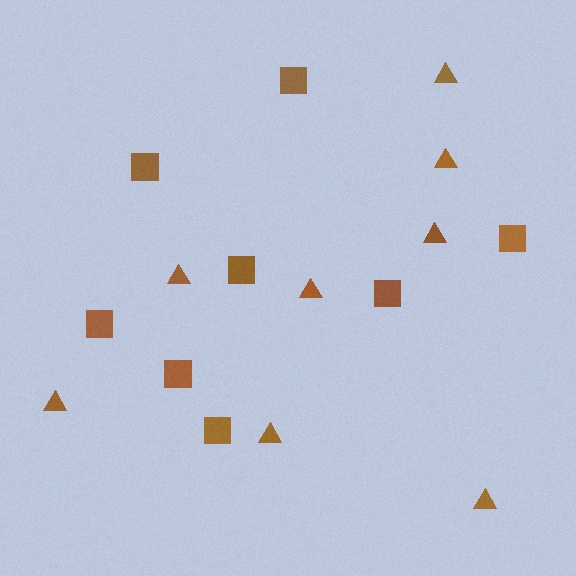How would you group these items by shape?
There are 2 groups: one group of squares (8) and one group of triangles (8).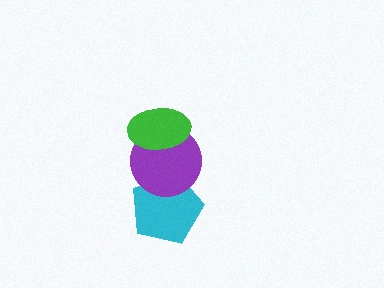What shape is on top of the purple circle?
The green ellipse is on top of the purple circle.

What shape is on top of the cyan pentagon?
The purple circle is on top of the cyan pentagon.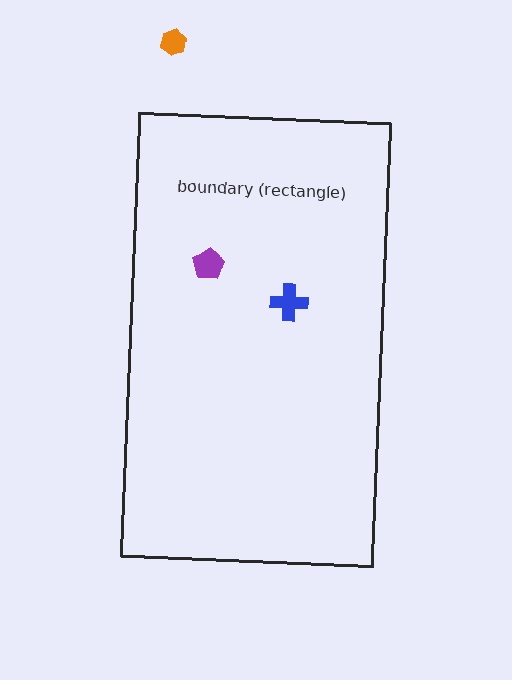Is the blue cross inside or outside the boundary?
Inside.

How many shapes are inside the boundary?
2 inside, 1 outside.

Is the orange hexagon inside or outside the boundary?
Outside.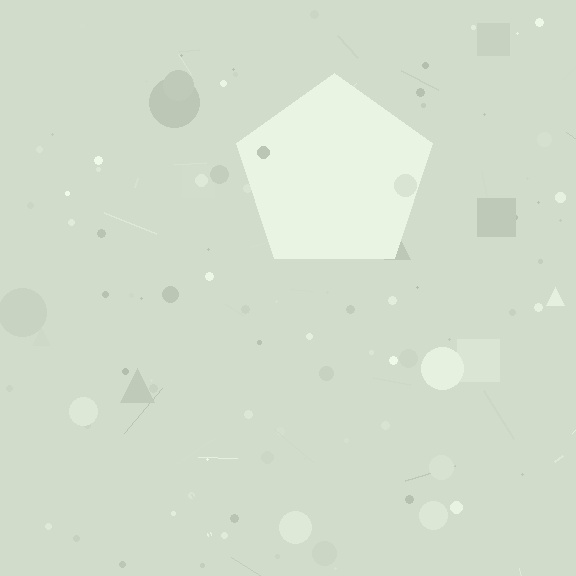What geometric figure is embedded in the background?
A pentagon is embedded in the background.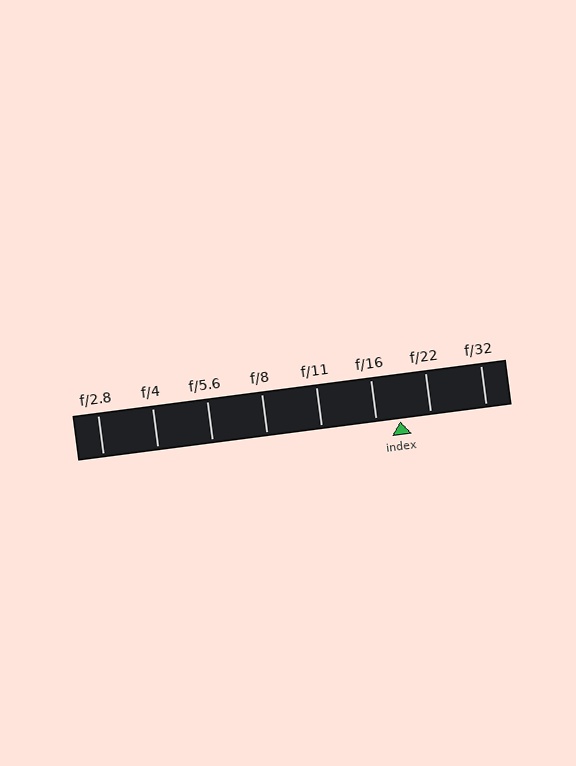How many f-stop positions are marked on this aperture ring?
There are 8 f-stop positions marked.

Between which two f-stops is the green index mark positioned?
The index mark is between f/16 and f/22.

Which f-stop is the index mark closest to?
The index mark is closest to f/16.